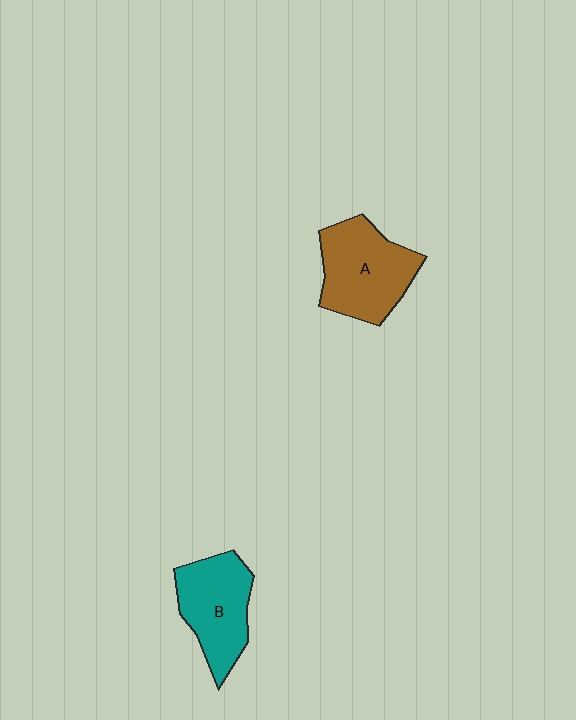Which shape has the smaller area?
Shape B (teal).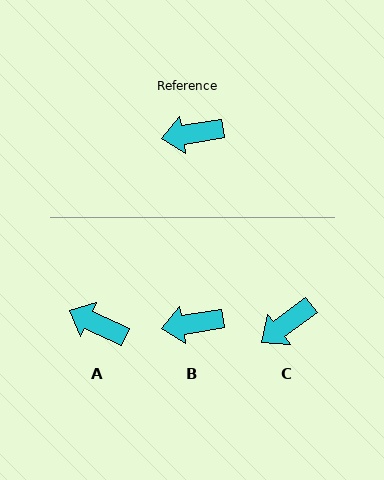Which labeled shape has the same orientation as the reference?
B.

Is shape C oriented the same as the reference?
No, it is off by about 28 degrees.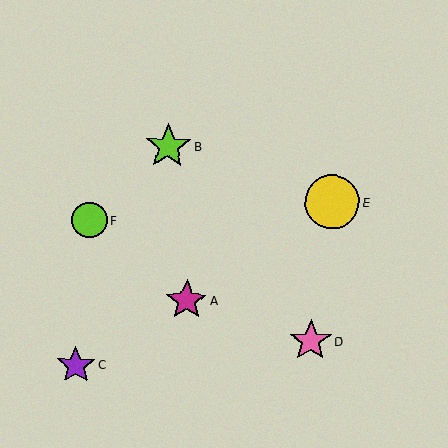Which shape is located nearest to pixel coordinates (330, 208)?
The yellow circle (labeled E) at (332, 202) is nearest to that location.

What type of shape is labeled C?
Shape C is a purple star.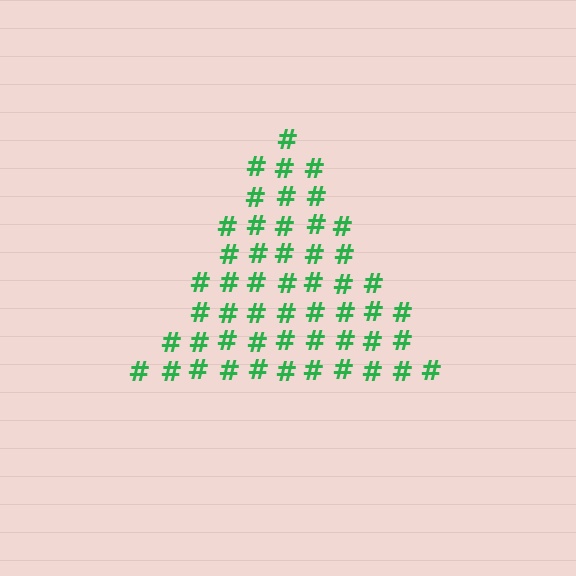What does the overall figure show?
The overall figure shows a triangle.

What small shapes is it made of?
It is made of small hash symbols.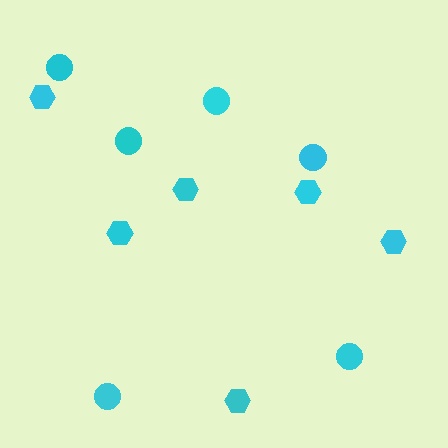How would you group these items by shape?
There are 2 groups: one group of circles (6) and one group of hexagons (6).